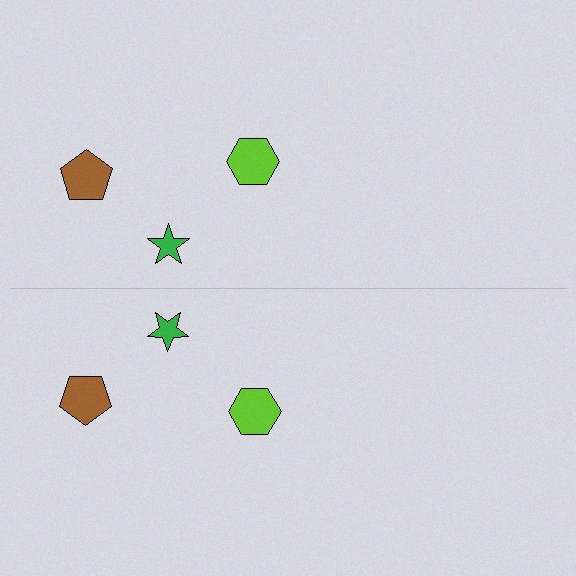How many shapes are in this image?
There are 6 shapes in this image.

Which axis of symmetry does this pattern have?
The pattern has a horizontal axis of symmetry running through the center of the image.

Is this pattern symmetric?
Yes, this pattern has bilateral (reflection) symmetry.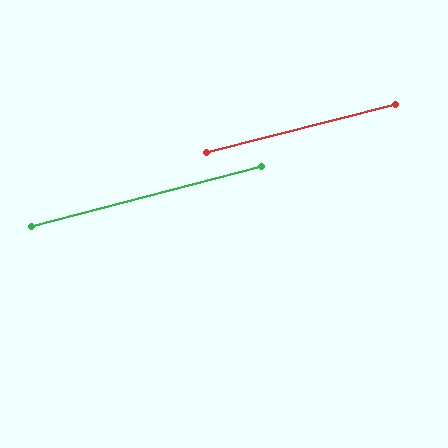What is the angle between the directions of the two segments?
Approximately 1 degree.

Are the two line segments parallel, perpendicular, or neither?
Parallel — their directions differ by only 0.6°.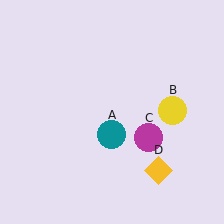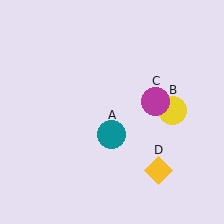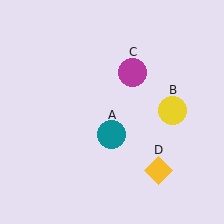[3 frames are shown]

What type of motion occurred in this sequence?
The magenta circle (object C) rotated counterclockwise around the center of the scene.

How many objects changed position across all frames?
1 object changed position: magenta circle (object C).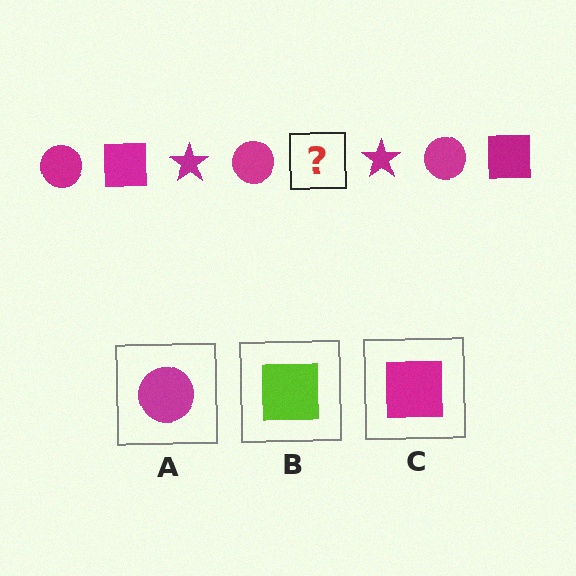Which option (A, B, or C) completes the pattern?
C.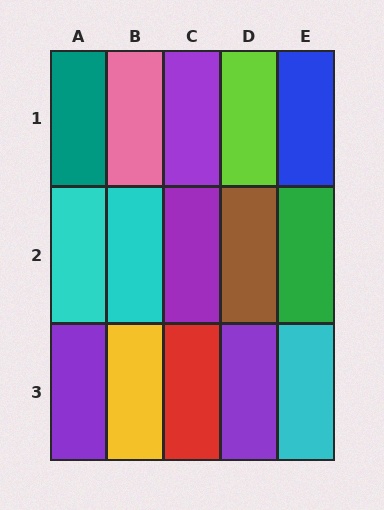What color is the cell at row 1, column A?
Teal.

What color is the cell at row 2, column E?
Green.